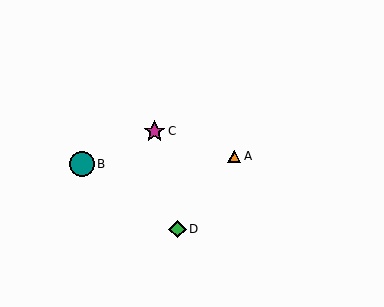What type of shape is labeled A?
Shape A is an orange triangle.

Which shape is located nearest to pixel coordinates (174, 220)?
The green diamond (labeled D) at (178, 229) is nearest to that location.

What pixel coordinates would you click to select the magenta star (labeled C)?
Click at (155, 131) to select the magenta star C.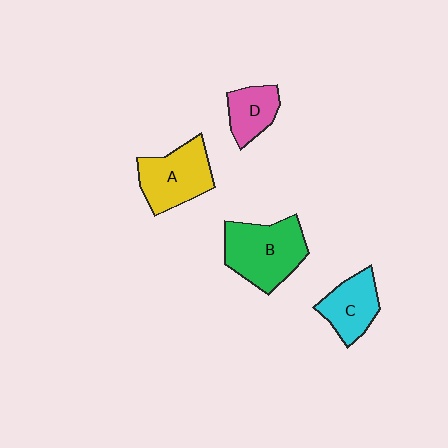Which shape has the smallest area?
Shape D (pink).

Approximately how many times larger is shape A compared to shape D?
Approximately 1.6 times.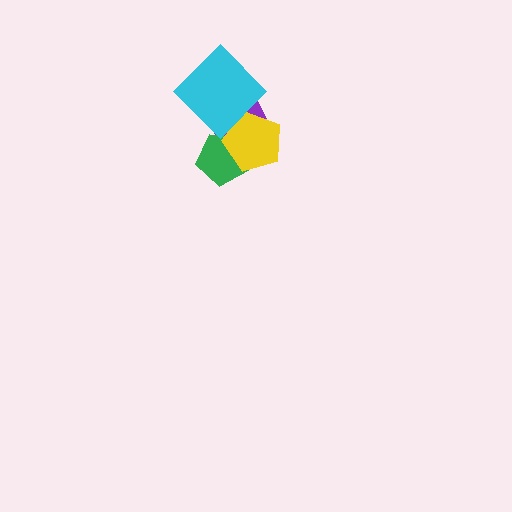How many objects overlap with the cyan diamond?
2 objects overlap with the cyan diamond.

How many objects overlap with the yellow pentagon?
3 objects overlap with the yellow pentagon.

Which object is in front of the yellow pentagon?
The cyan diamond is in front of the yellow pentagon.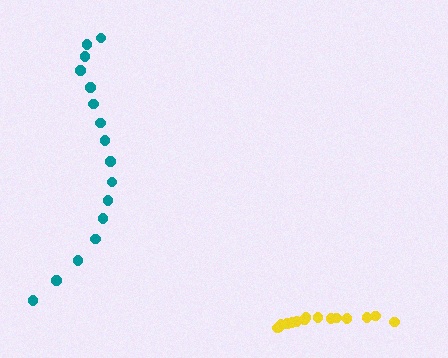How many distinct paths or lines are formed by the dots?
There are 2 distinct paths.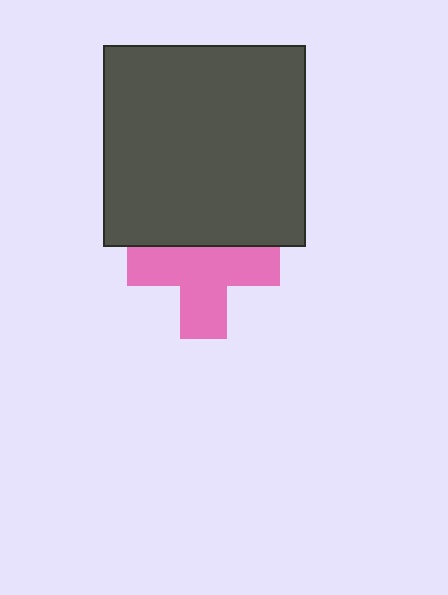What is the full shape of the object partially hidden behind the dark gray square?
The partially hidden object is a pink cross.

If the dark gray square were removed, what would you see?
You would see the complete pink cross.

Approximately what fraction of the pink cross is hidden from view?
Roughly 31% of the pink cross is hidden behind the dark gray square.